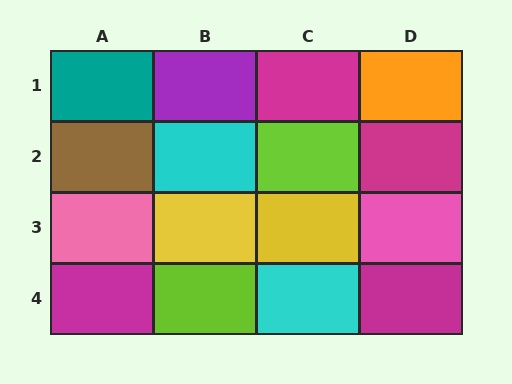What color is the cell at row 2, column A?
Brown.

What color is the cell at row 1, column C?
Magenta.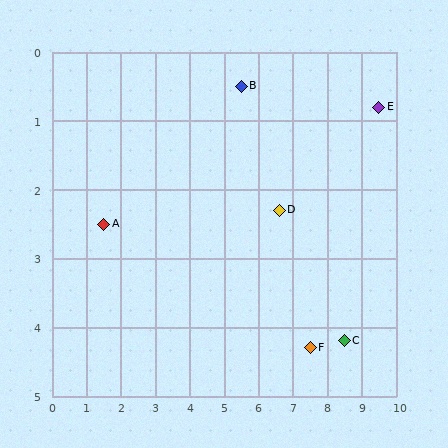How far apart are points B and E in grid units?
Points B and E are about 4.0 grid units apart.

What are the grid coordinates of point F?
Point F is at approximately (7.5, 4.3).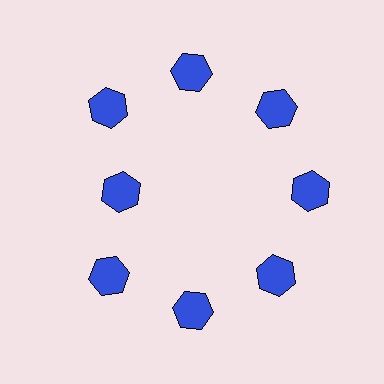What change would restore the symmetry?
The symmetry would be restored by moving it outward, back onto the ring so that all 8 hexagons sit at equal angles and equal distance from the center.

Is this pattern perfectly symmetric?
No. The 8 blue hexagons are arranged in a ring, but one element near the 9 o'clock position is pulled inward toward the center, breaking the 8-fold rotational symmetry.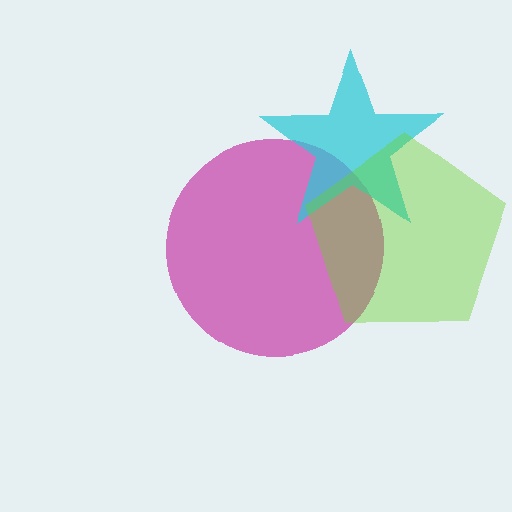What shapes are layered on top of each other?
The layered shapes are: a magenta circle, a cyan star, a lime pentagon.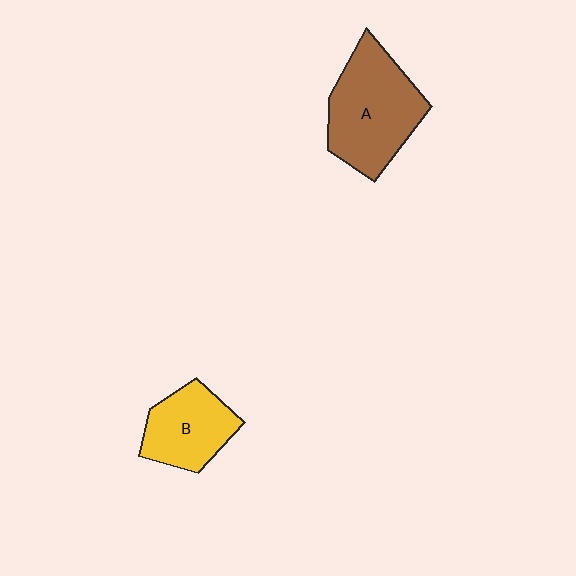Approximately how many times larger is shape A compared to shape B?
Approximately 1.5 times.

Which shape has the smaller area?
Shape B (yellow).